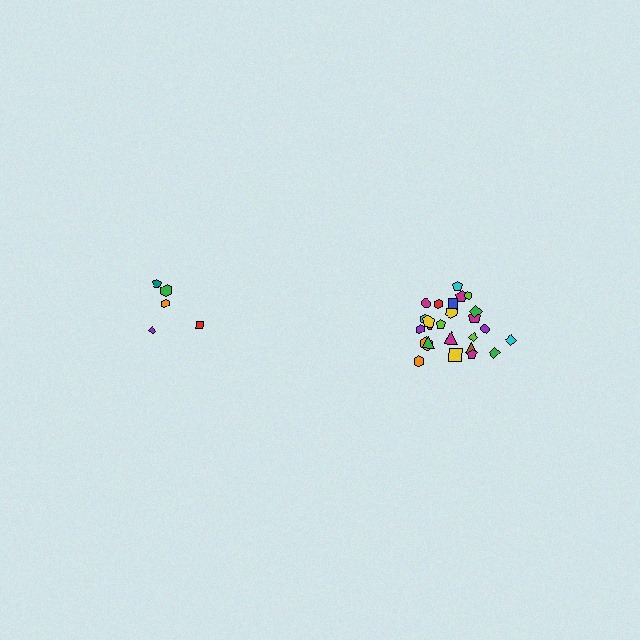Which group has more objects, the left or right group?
The right group.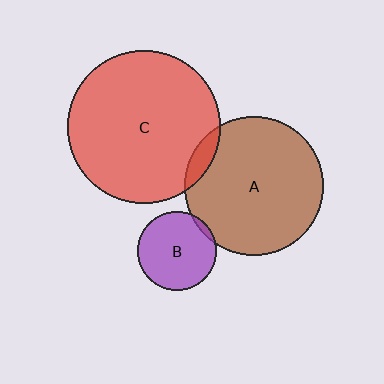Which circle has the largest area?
Circle C (red).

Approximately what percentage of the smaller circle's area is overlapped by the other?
Approximately 5%.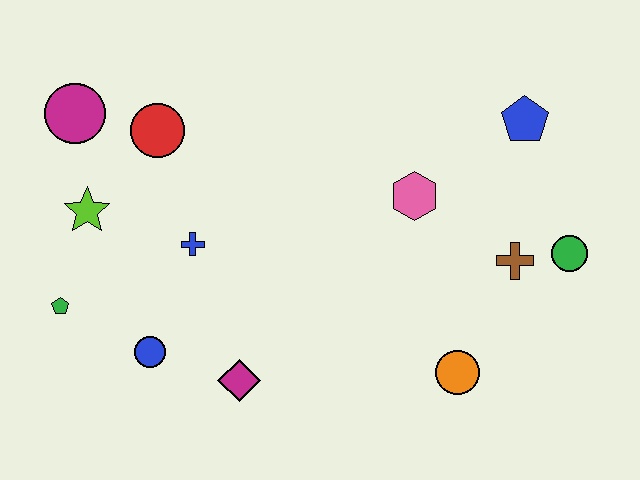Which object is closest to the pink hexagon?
The brown cross is closest to the pink hexagon.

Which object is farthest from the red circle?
The green circle is farthest from the red circle.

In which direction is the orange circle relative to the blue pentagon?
The orange circle is below the blue pentagon.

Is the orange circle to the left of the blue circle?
No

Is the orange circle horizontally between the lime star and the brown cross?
Yes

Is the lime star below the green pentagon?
No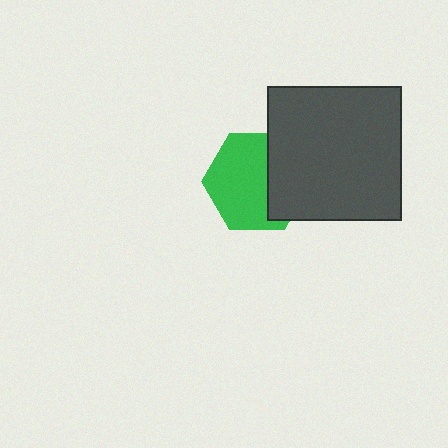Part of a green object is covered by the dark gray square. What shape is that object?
It is a hexagon.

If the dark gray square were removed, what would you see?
You would see the complete green hexagon.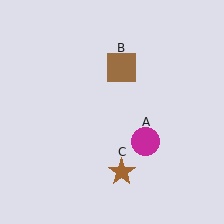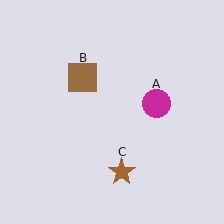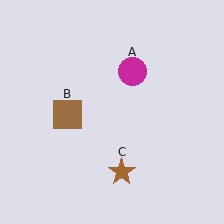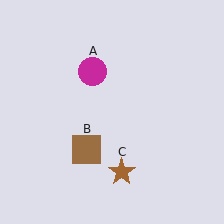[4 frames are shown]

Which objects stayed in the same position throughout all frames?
Brown star (object C) remained stationary.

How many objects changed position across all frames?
2 objects changed position: magenta circle (object A), brown square (object B).